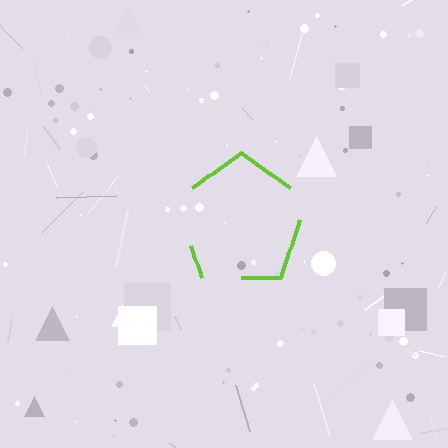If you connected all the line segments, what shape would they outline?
They would outline a pentagon.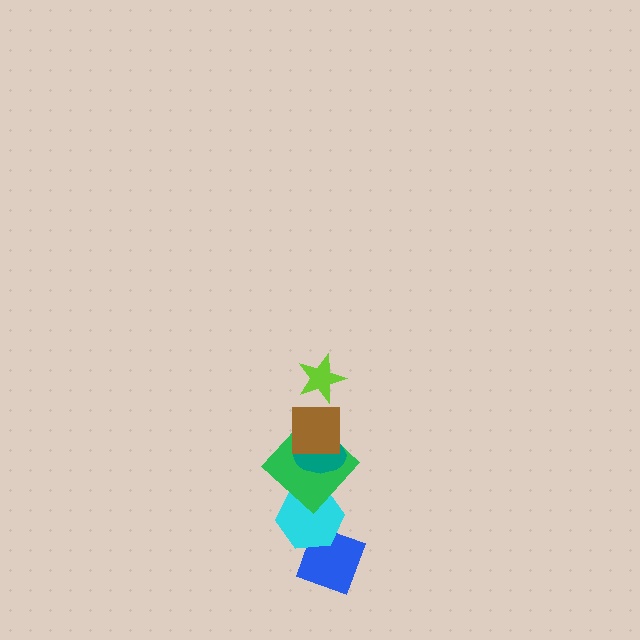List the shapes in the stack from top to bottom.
From top to bottom: the lime star, the brown square, the teal ellipse, the green diamond, the cyan hexagon, the blue diamond.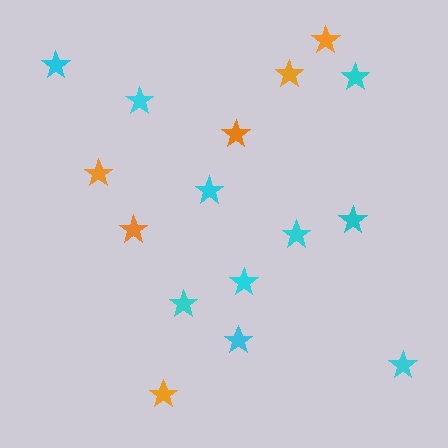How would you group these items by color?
There are 2 groups: one group of cyan stars (10) and one group of orange stars (6).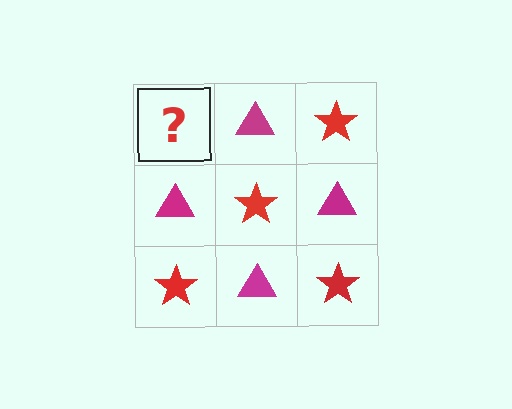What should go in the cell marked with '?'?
The missing cell should contain a red star.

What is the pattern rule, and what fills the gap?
The rule is that it alternates red star and magenta triangle in a checkerboard pattern. The gap should be filled with a red star.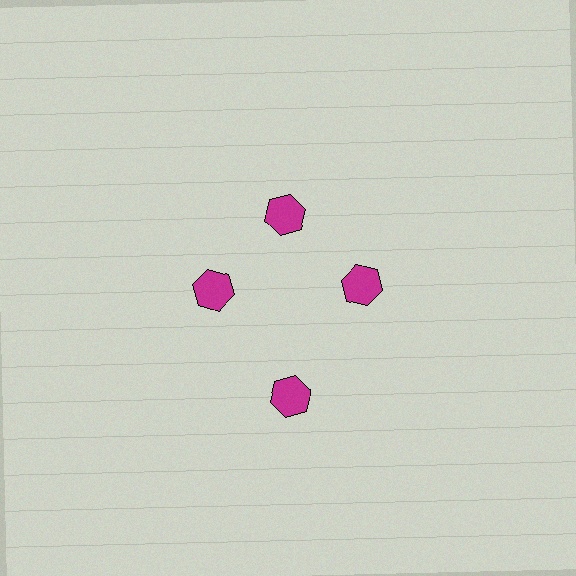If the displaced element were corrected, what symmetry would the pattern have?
It would have 4-fold rotational symmetry — the pattern would map onto itself every 90 degrees.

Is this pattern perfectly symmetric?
No. The 4 magenta hexagons are arranged in a ring, but one element near the 6 o'clock position is pushed outward from the center, breaking the 4-fold rotational symmetry.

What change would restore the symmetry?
The symmetry would be restored by moving it inward, back onto the ring so that all 4 hexagons sit at equal angles and equal distance from the center.